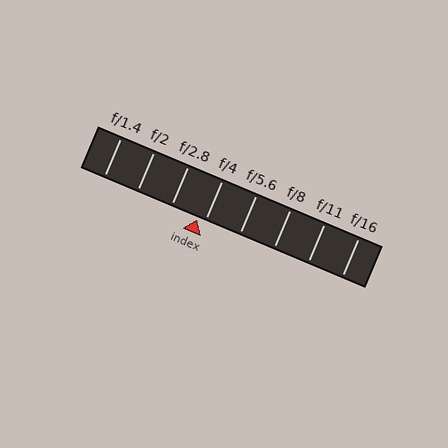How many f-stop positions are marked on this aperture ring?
There are 8 f-stop positions marked.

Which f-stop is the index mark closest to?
The index mark is closest to f/4.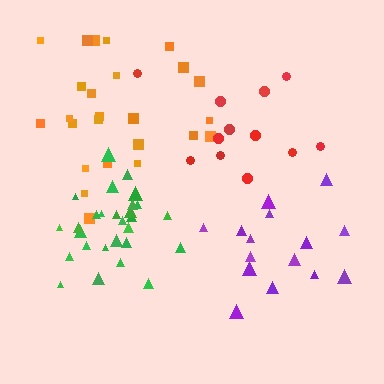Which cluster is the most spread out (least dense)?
Purple.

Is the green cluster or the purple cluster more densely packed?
Green.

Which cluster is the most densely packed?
Green.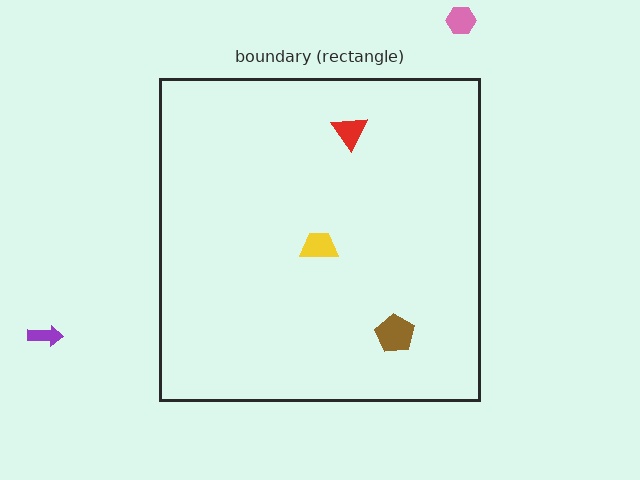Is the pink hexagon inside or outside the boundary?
Outside.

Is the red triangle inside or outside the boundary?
Inside.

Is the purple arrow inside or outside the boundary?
Outside.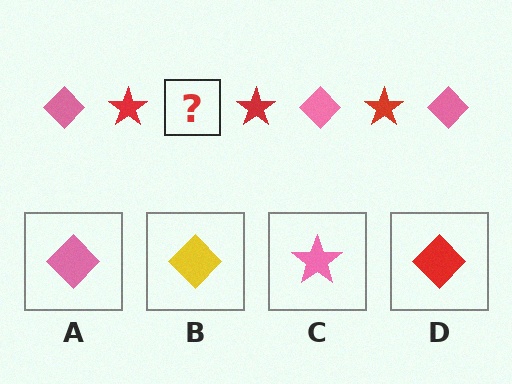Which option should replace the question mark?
Option A.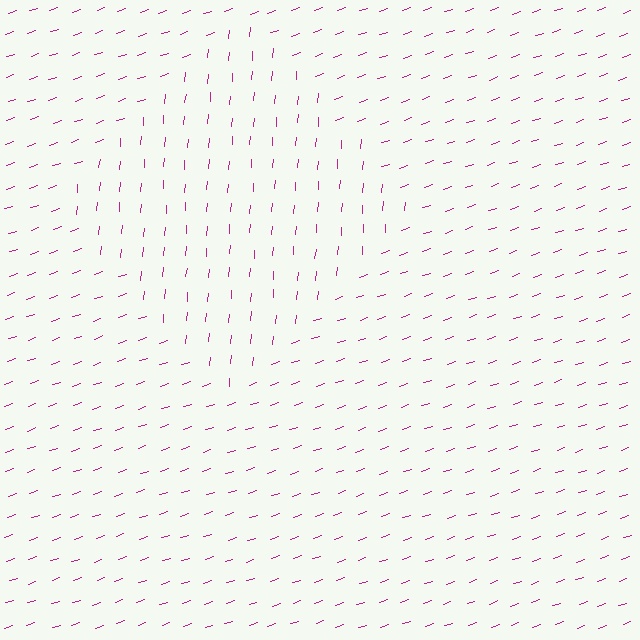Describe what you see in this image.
The image is filled with small magenta line segments. A diamond region in the image has lines oriented differently from the surrounding lines, creating a visible texture boundary.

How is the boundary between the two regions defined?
The boundary is defined purely by a change in line orientation (approximately 66 degrees difference). All lines are the same color and thickness.